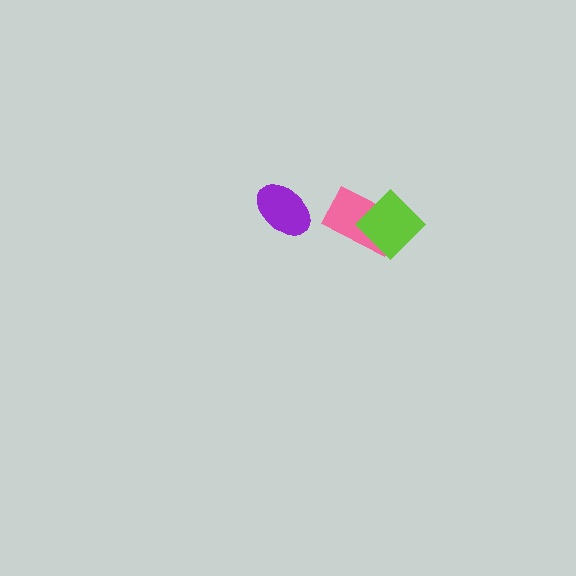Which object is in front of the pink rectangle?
The lime diamond is in front of the pink rectangle.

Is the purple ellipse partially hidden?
No, no other shape covers it.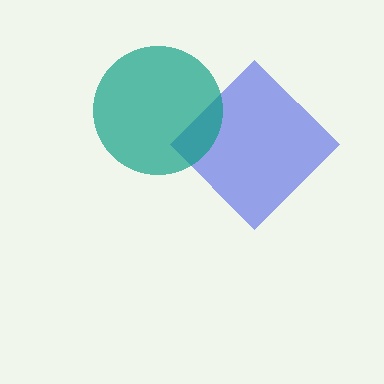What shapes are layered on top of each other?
The layered shapes are: a blue diamond, a teal circle.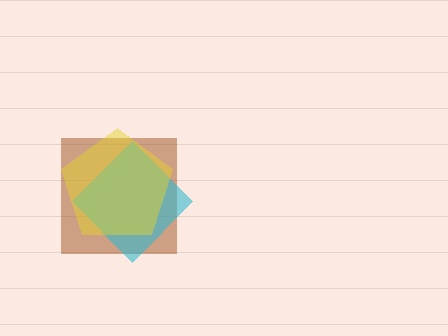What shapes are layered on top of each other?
The layered shapes are: a brown square, a cyan diamond, a yellow pentagon.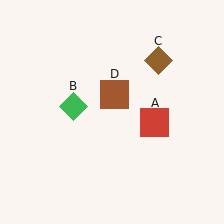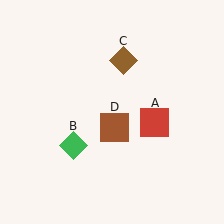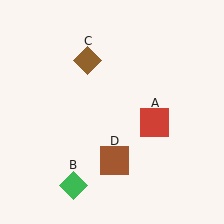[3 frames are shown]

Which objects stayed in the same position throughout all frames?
Red square (object A) remained stationary.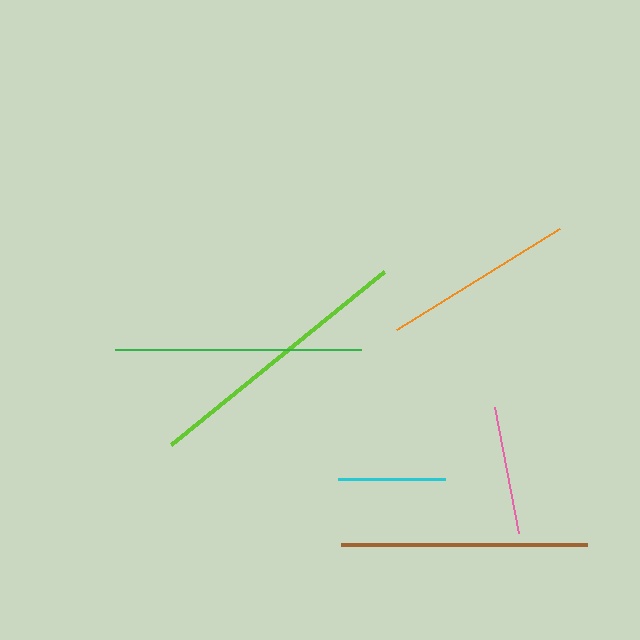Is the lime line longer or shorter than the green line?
The lime line is longer than the green line.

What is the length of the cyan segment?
The cyan segment is approximately 107 pixels long.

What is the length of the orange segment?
The orange segment is approximately 192 pixels long.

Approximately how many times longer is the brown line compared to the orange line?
The brown line is approximately 1.3 times the length of the orange line.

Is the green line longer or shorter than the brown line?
The green line is longer than the brown line.